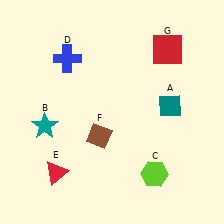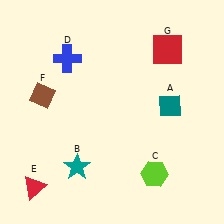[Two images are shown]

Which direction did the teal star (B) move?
The teal star (B) moved down.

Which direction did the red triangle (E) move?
The red triangle (E) moved left.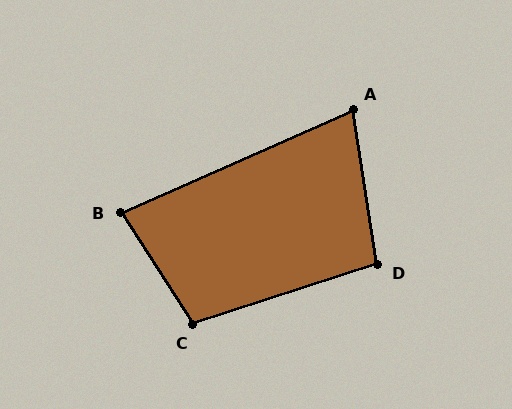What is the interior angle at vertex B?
Approximately 81 degrees (acute).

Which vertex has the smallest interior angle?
A, at approximately 75 degrees.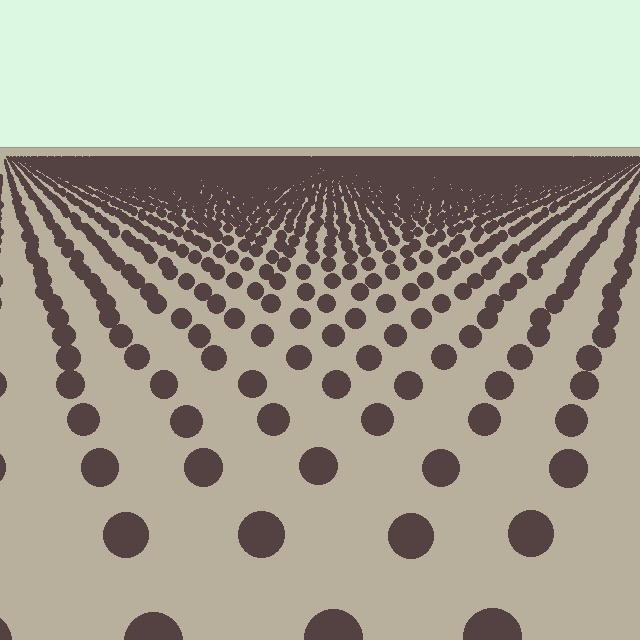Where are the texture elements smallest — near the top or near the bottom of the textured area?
Near the top.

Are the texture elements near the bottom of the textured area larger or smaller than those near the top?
Larger. Near the bottom, elements are closer to the viewer and appear at a bigger on-screen size.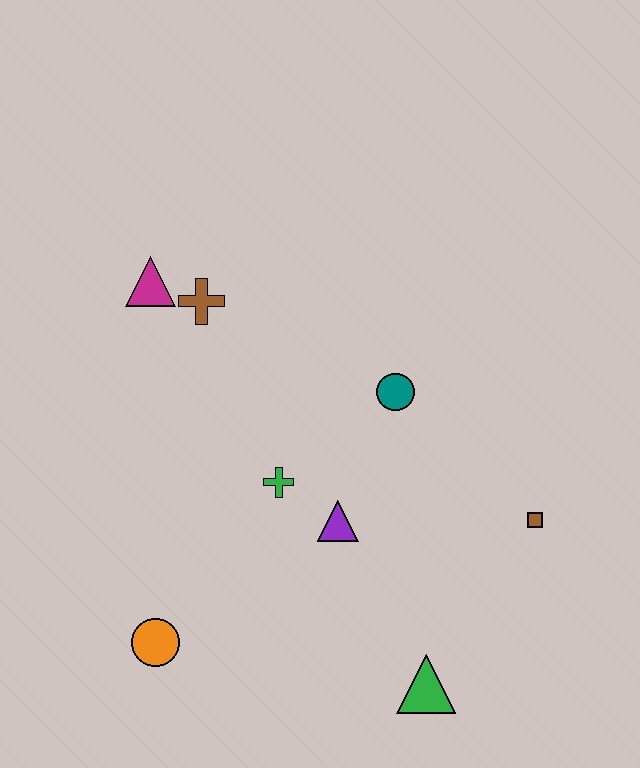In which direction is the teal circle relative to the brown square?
The teal circle is to the left of the brown square.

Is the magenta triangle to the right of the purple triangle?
No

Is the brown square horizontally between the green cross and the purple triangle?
No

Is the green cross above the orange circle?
Yes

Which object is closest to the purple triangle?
The green cross is closest to the purple triangle.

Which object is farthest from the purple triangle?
The magenta triangle is farthest from the purple triangle.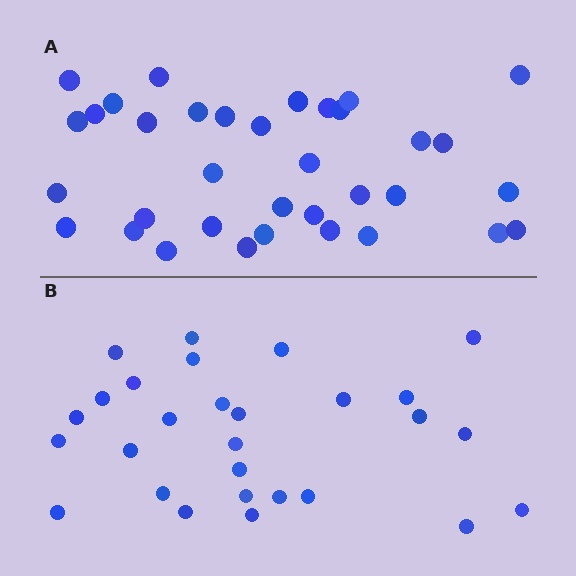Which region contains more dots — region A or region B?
Region A (the top region) has more dots.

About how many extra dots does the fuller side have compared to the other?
Region A has roughly 8 or so more dots than region B.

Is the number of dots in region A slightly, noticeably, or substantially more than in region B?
Region A has noticeably more, but not dramatically so. The ratio is roughly 1.2 to 1.